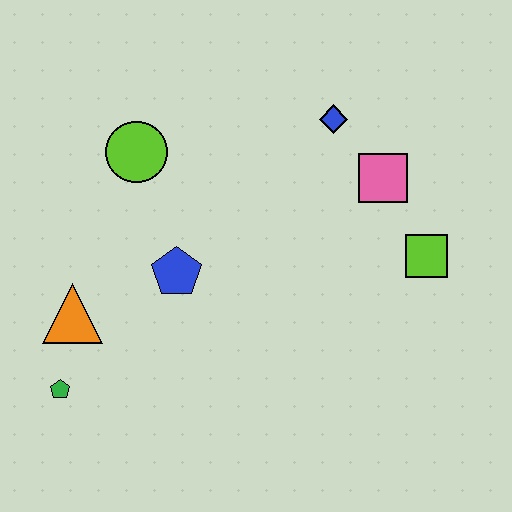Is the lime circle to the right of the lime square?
No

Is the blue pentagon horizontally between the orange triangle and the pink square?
Yes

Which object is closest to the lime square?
The pink square is closest to the lime square.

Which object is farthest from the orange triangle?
The lime square is farthest from the orange triangle.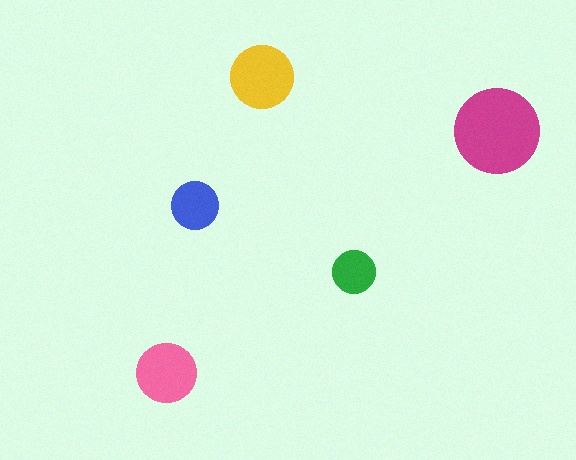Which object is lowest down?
The pink circle is bottommost.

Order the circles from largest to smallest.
the magenta one, the yellow one, the pink one, the blue one, the green one.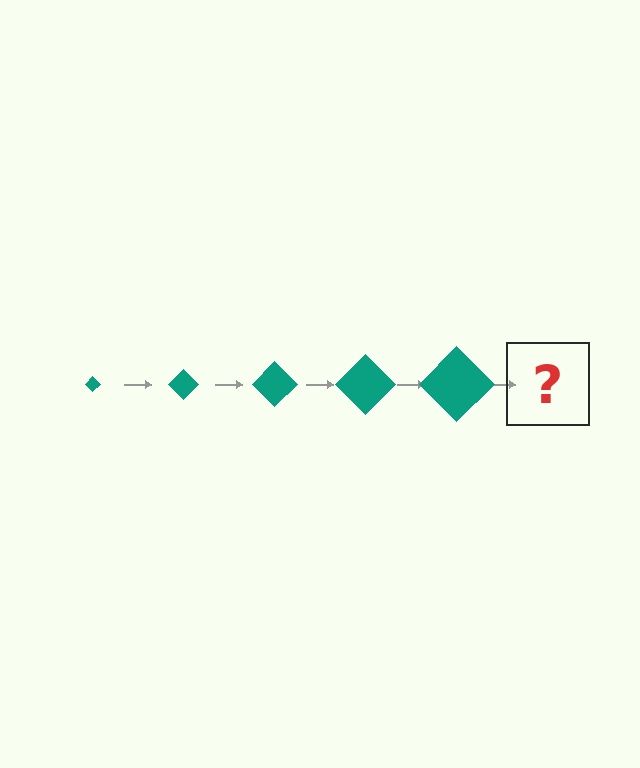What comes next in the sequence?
The next element should be a teal diamond, larger than the previous one.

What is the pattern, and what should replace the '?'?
The pattern is that the diamond gets progressively larger each step. The '?' should be a teal diamond, larger than the previous one.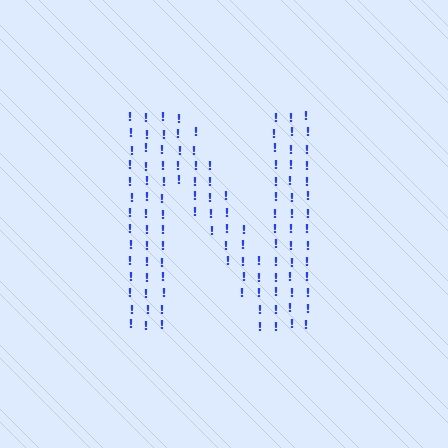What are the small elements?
The small elements are exclamation marks.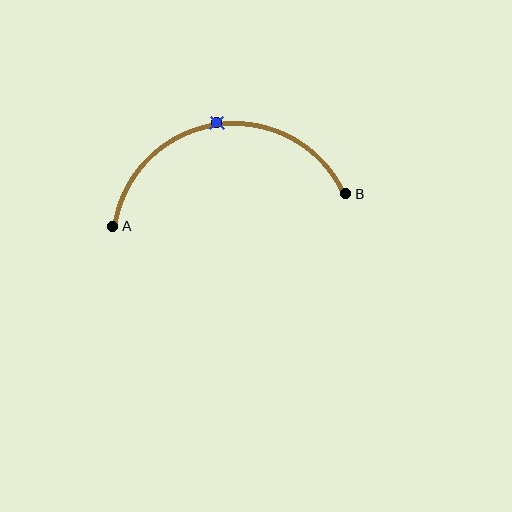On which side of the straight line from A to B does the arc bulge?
The arc bulges above the straight line connecting A and B.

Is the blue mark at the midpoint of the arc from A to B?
Yes. The blue mark lies on the arc at equal arc-length from both A and B — it is the arc midpoint.